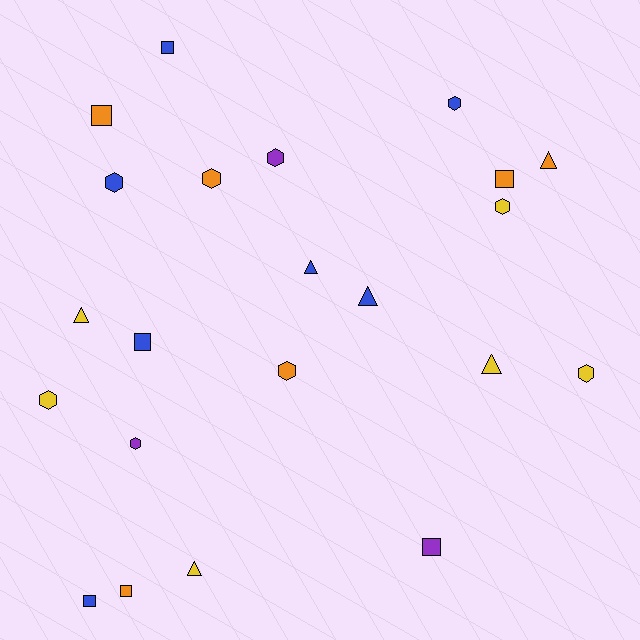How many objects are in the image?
There are 22 objects.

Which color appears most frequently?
Blue, with 7 objects.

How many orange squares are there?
There are 3 orange squares.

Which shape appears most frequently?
Hexagon, with 9 objects.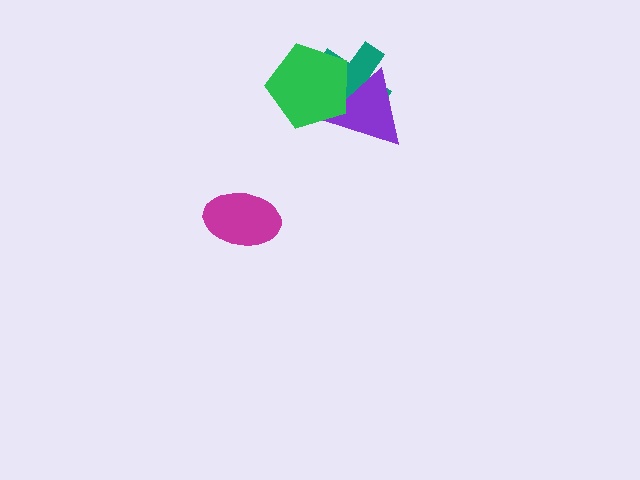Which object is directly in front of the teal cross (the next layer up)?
The purple triangle is directly in front of the teal cross.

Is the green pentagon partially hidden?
No, no other shape covers it.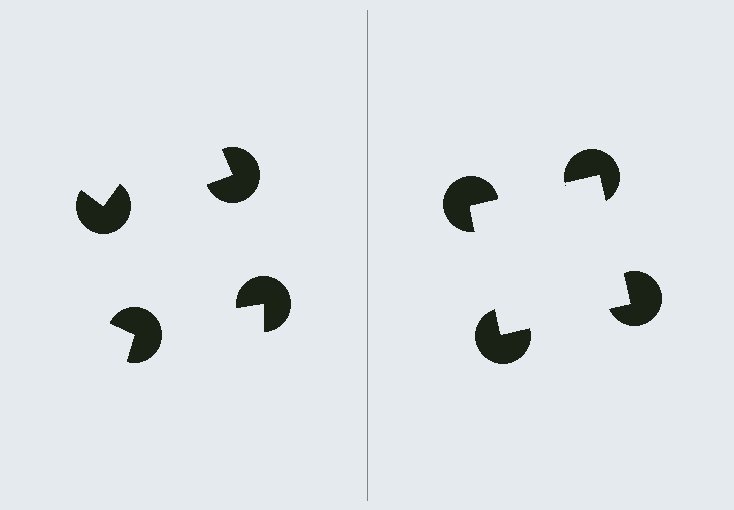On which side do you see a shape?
An illusory square appears on the right side. On the left side the wedge cuts are rotated, so no coherent shape forms.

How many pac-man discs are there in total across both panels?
8 — 4 on each side.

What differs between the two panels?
The pac-man discs are positioned identically on both sides; only the wedge orientations differ. On the right they align to a square; on the left they are misaligned.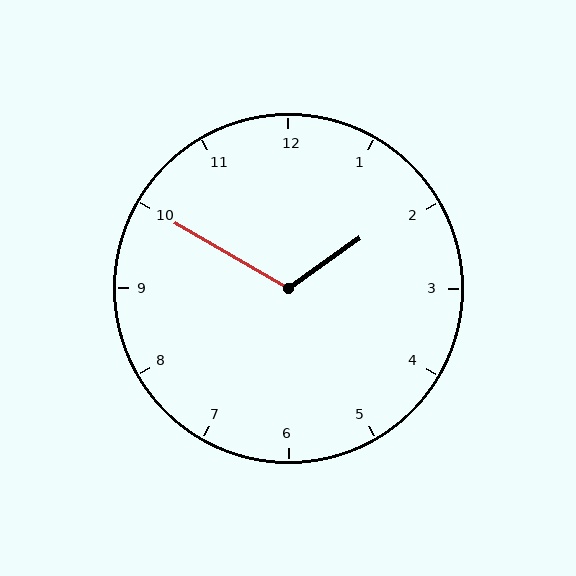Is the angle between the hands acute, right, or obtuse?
It is obtuse.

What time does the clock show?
1:50.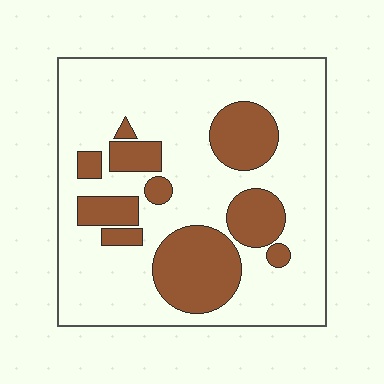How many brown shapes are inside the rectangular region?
10.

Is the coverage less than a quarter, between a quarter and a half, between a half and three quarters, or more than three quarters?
Between a quarter and a half.